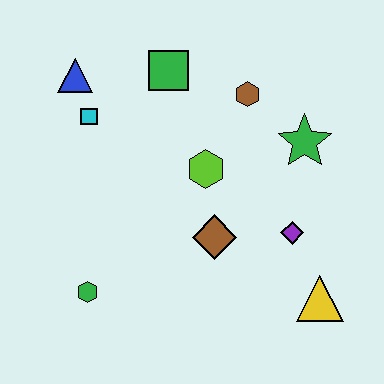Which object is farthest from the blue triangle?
The yellow triangle is farthest from the blue triangle.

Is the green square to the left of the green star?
Yes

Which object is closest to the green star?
The brown hexagon is closest to the green star.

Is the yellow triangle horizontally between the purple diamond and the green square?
No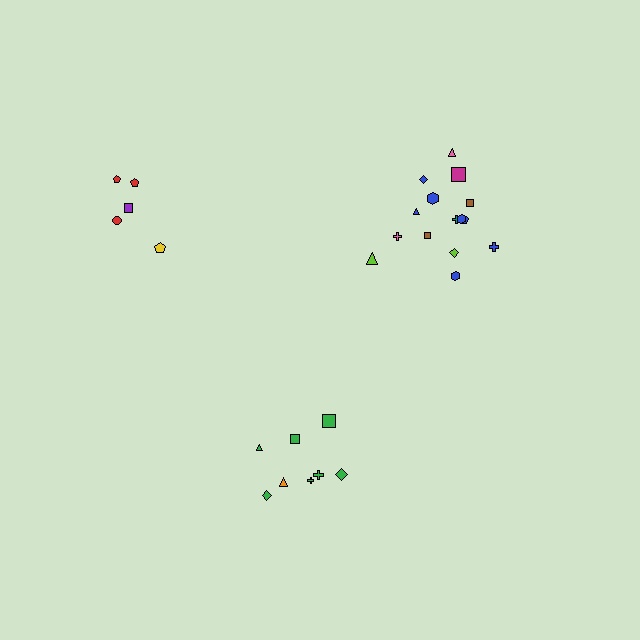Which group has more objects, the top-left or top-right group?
The top-right group.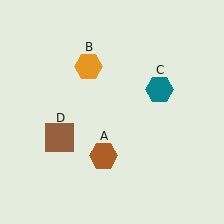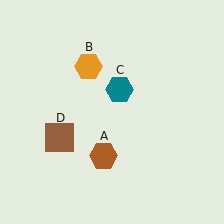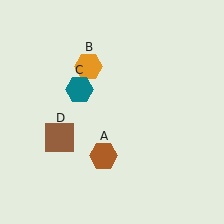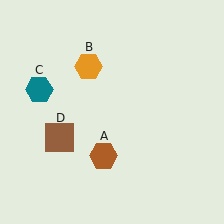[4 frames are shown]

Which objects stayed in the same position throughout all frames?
Brown hexagon (object A) and orange hexagon (object B) and brown square (object D) remained stationary.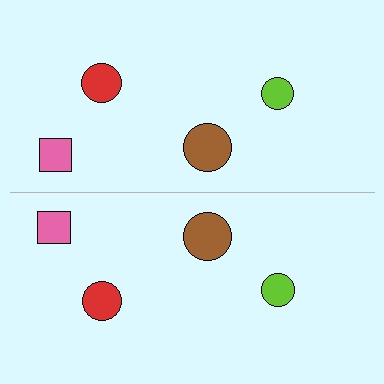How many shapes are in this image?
There are 8 shapes in this image.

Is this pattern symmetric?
Yes, this pattern has bilateral (reflection) symmetry.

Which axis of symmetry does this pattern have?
The pattern has a horizontal axis of symmetry running through the center of the image.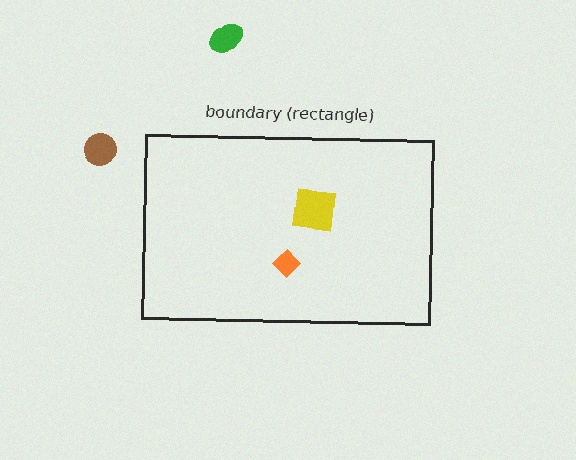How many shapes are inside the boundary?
2 inside, 2 outside.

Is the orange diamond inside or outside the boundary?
Inside.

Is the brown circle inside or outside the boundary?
Outside.